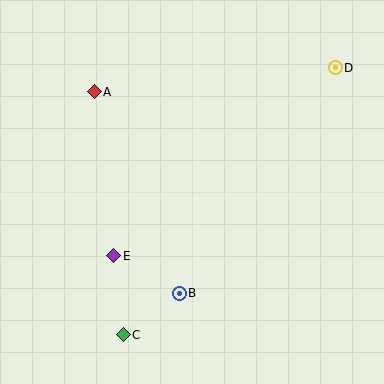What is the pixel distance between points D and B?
The distance between D and B is 274 pixels.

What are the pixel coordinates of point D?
Point D is at (335, 68).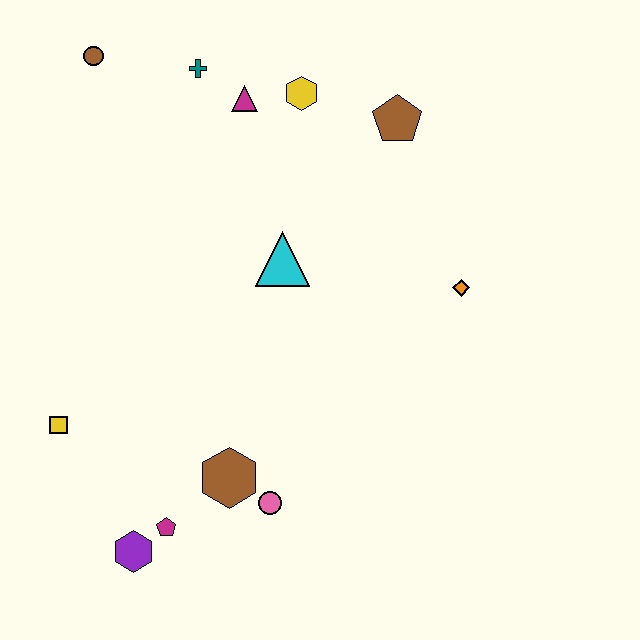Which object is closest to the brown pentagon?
The yellow hexagon is closest to the brown pentagon.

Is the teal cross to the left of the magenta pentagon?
No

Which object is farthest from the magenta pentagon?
The brown circle is farthest from the magenta pentagon.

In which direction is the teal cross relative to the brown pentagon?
The teal cross is to the left of the brown pentagon.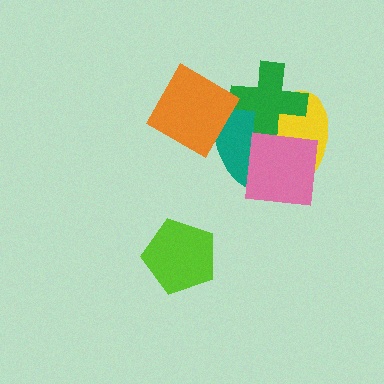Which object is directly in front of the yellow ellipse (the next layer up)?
The green cross is directly in front of the yellow ellipse.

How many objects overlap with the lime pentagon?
0 objects overlap with the lime pentagon.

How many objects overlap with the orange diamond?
2 objects overlap with the orange diamond.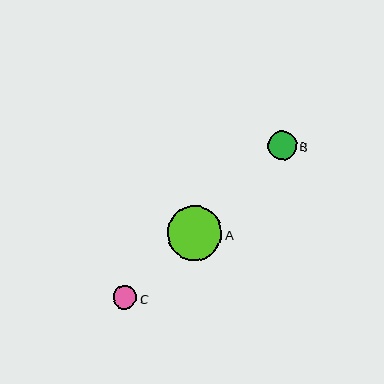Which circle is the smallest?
Circle C is the smallest with a size of approximately 24 pixels.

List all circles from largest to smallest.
From largest to smallest: A, B, C.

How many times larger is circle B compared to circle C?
Circle B is approximately 1.2 times the size of circle C.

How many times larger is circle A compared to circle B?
Circle A is approximately 1.9 times the size of circle B.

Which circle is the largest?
Circle A is the largest with a size of approximately 54 pixels.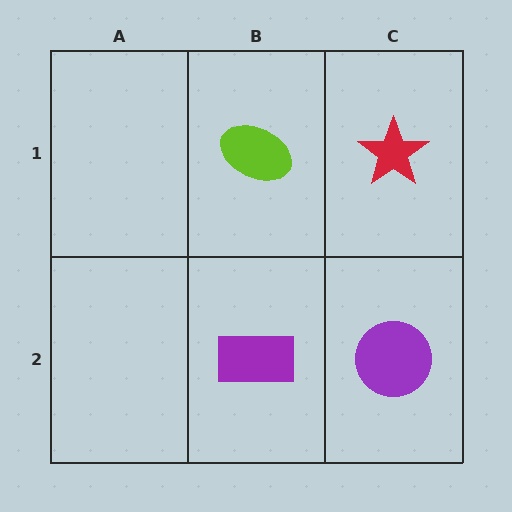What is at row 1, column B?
A lime ellipse.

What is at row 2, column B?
A purple rectangle.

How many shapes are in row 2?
2 shapes.